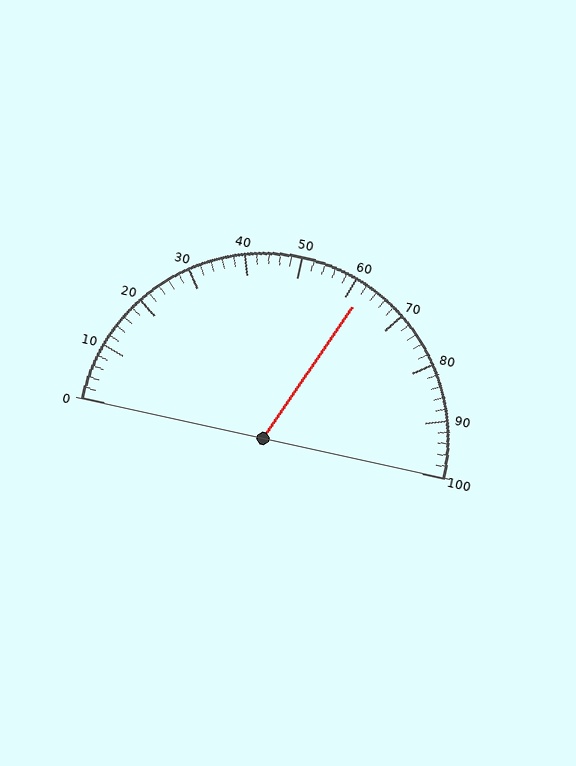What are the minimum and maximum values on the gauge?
The gauge ranges from 0 to 100.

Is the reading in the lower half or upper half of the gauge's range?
The reading is in the upper half of the range (0 to 100).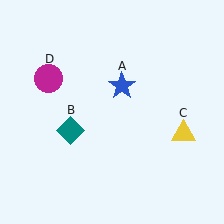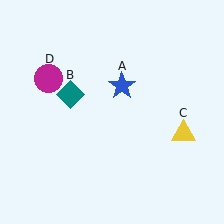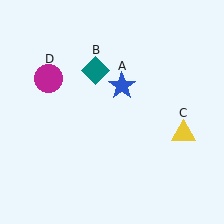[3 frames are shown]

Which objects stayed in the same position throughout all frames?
Blue star (object A) and yellow triangle (object C) and magenta circle (object D) remained stationary.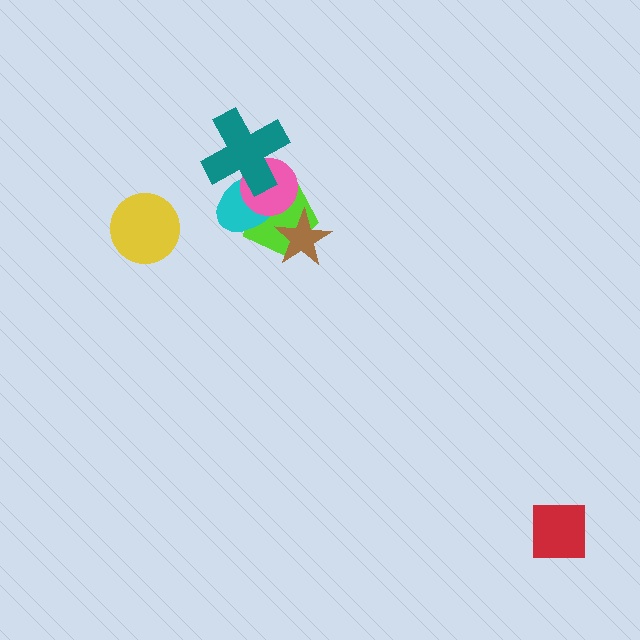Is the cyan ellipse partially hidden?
Yes, it is partially covered by another shape.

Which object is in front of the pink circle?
The teal cross is in front of the pink circle.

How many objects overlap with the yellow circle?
0 objects overlap with the yellow circle.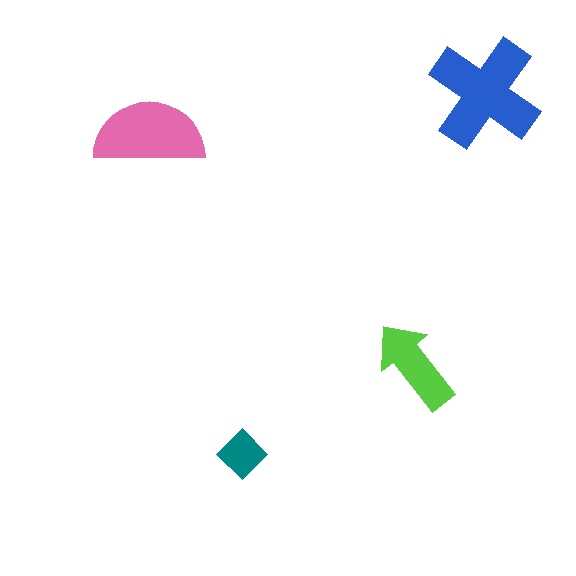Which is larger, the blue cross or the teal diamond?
The blue cross.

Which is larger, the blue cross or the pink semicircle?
The blue cross.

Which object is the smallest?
The teal diamond.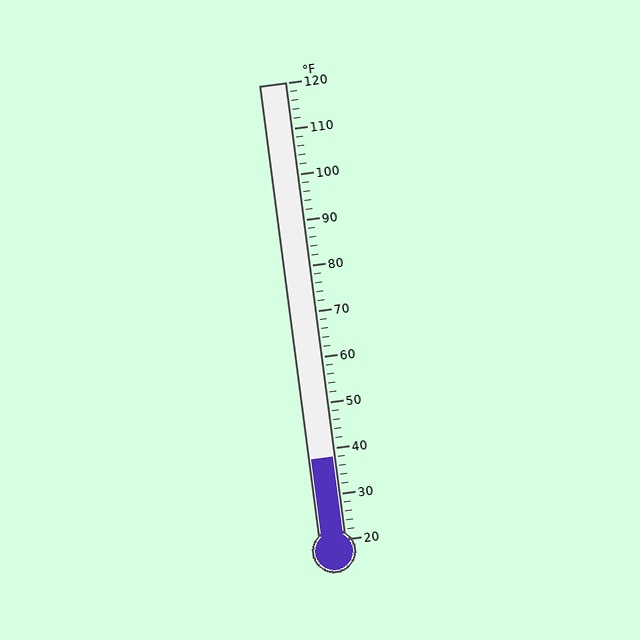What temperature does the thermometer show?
The thermometer shows approximately 38°F.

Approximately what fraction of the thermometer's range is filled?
The thermometer is filled to approximately 20% of its range.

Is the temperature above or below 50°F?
The temperature is below 50°F.